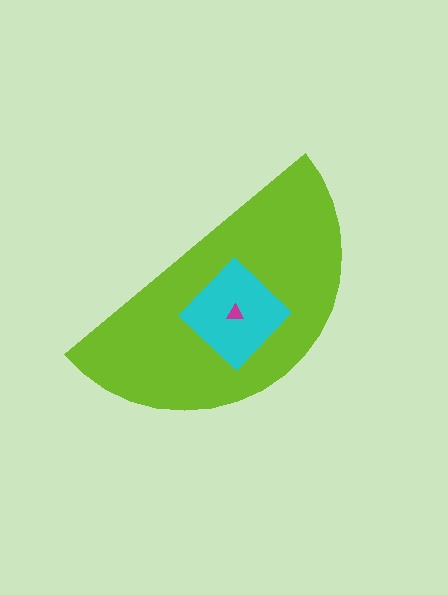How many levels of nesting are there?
3.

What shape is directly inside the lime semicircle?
The cyan diamond.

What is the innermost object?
The magenta triangle.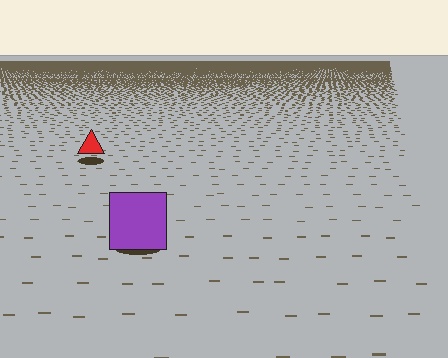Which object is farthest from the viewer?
The red triangle is farthest from the viewer. It appears smaller and the ground texture around it is denser.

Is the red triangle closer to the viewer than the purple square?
No. The purple square is closer — you can tell from the texture gradient: the ground texture is coarser near it.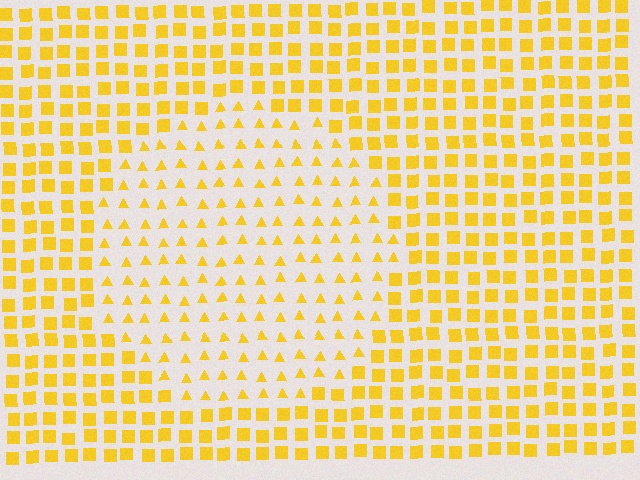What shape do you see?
I see a circle.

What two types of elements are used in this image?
The image uses triangles inside the circle region and squares outside it.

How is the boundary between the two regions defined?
The boundary is defined by a change in element shape: triangles inside vs. squares outside. All elements share the same color and spacing.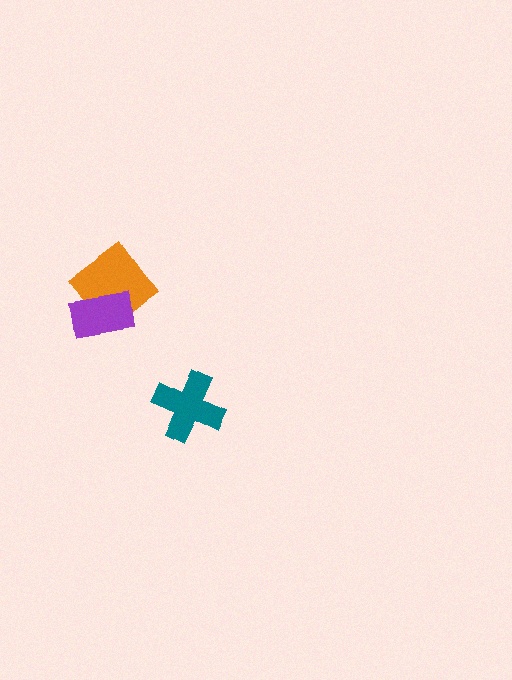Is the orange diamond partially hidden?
Yes, it is partially covered by another shape.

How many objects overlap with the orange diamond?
1 object overlaps with the orange diamond.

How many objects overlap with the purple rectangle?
1 object overlaps with the purple rectangle.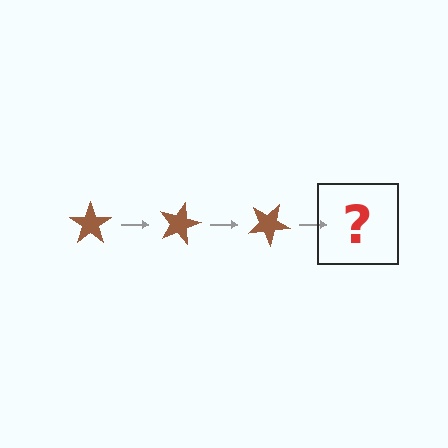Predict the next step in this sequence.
The next step is a brown star rotated 45 degrees.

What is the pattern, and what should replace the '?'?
The pattern is that the star rotates 15 degrees each step. The '?' should be a brown star rotated 45 degrees.